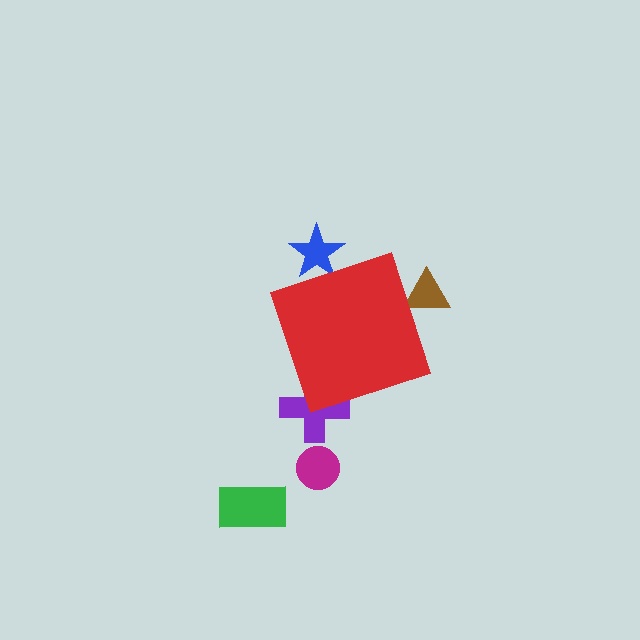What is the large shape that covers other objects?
A red diamond.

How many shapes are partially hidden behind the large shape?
3 shapes are partially hidden.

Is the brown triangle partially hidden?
Yes, the brown triangle is partially hidden behind the red diamond.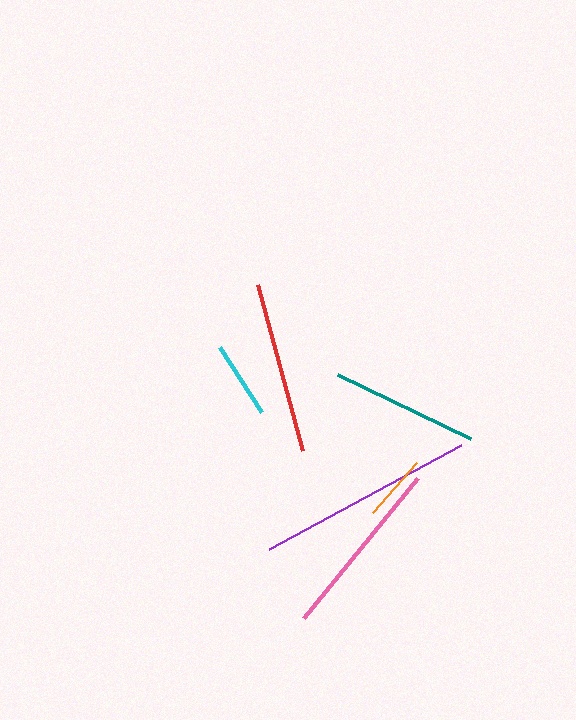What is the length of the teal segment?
The teal segment is approximately 148 pixels long.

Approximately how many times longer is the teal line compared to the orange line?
The teal line is approximately 2.2 times the length of the orange line.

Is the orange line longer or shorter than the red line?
The red line is longer than the orange line.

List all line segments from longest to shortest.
From longest to shortest: purple, pink, red, teal, cyan, orange.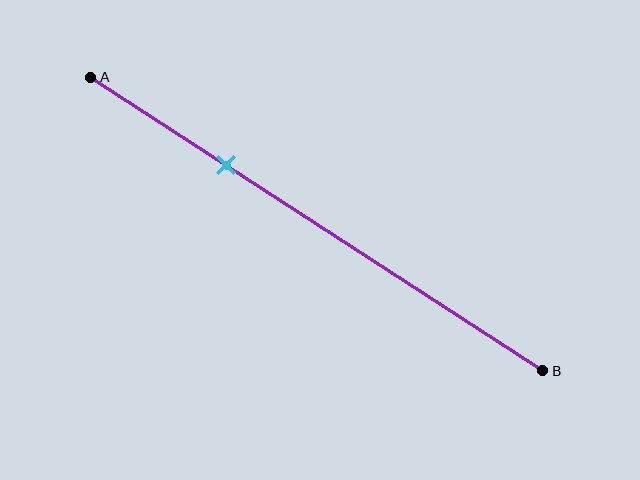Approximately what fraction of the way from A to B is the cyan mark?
The cyan mark is approximately 30% of the way from A to B.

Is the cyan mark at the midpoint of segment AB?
No, the mark is at about 30% from A, not at the 50% midpoint.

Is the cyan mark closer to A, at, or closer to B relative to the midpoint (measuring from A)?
The cyan mark is closer to point A than the midpoint of segment AB.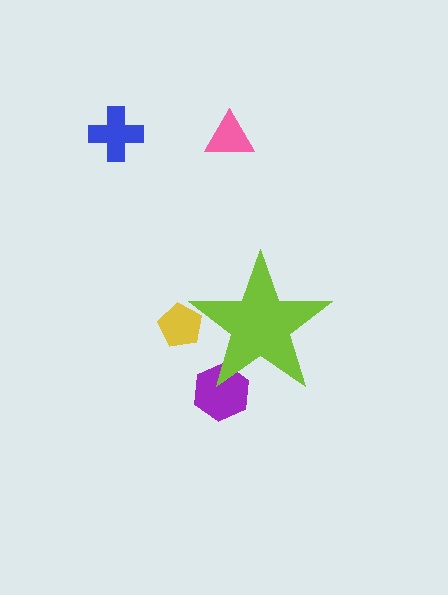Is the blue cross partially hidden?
No, the blue cross is fully visible.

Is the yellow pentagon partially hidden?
Yes, the yellow pentagon is partially hidden behind the lime star.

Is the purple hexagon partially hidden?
Yes, the purple hexagon is partially hidden behind the lime star.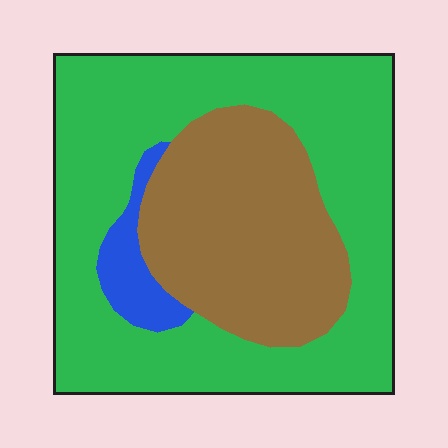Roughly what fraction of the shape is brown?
Brown takes up about one third (1/3) of the shape.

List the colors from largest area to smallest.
From largest to smallest: green, brown, blue.